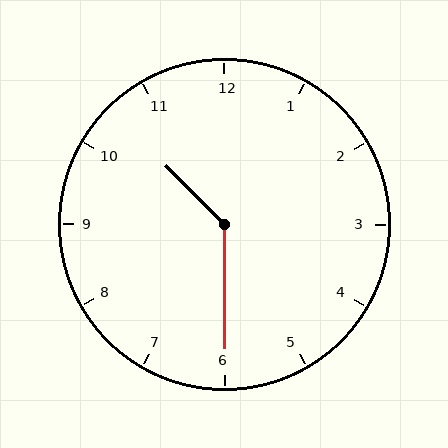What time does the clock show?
10:30.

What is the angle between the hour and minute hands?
Approximately 135 degrees.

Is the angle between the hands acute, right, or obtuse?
It is obtuse.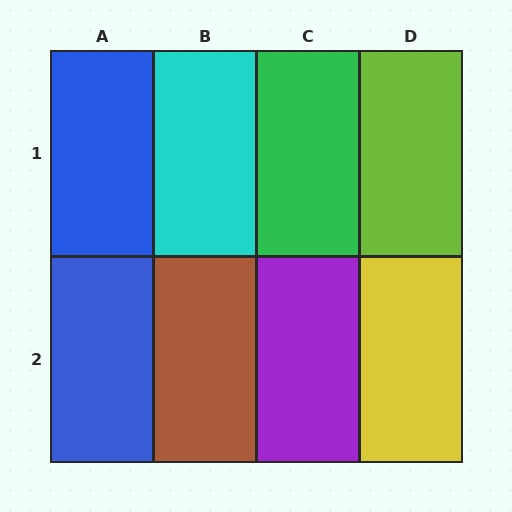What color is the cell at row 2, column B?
Brown.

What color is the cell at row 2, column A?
Blue.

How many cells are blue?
2 cells are blue.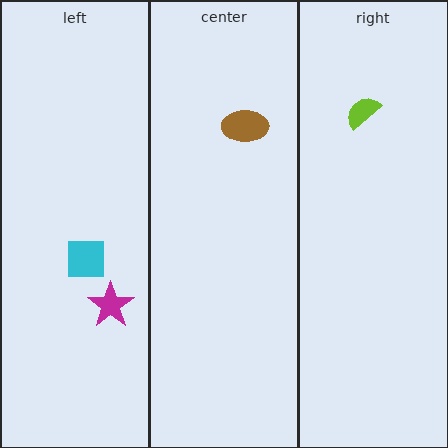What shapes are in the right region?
The lime semicircle.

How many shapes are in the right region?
1.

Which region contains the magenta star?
The left region.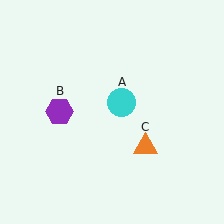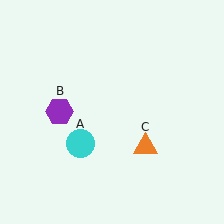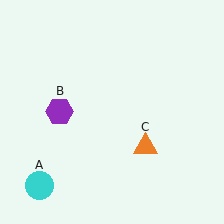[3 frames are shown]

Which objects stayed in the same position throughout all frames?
Purple hexagon (object B) and orange triangle (object C) remained stationary.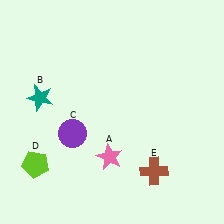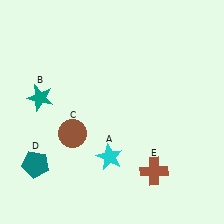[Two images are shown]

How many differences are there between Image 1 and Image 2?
There are 3 differences between the two images.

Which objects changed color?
A changed from pink to cyan. C changed from purple to brown. D changed from lime to teal.